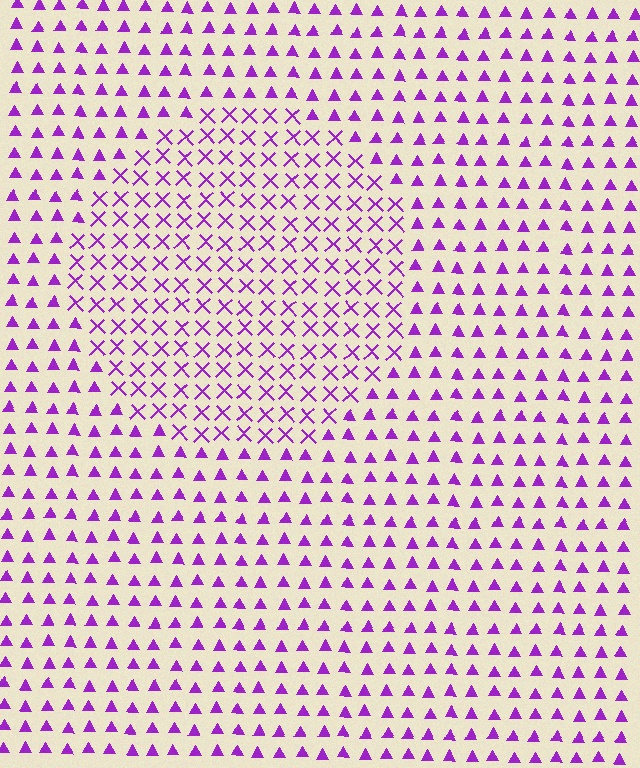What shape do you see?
I see a circle.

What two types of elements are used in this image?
The image uses X marks inside the circle region and triangles outside it.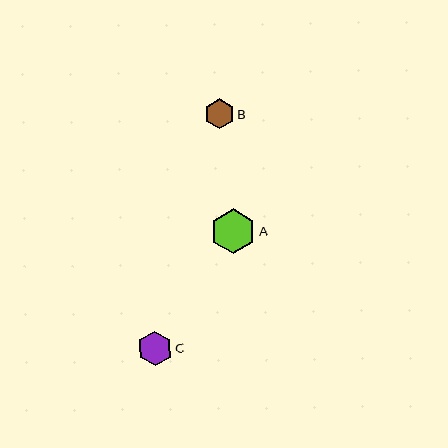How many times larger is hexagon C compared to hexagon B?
Hexagon C is approximately 1.2 times the size of hexagon B.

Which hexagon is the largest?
Hexagon A is the largest with a size of approximately 45 pixels.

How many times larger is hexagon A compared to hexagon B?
Hexagon A is approximately 1.5 times the size of hexagon B.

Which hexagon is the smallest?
Hexagon B is the smallest with a size of approximately 30 pixels.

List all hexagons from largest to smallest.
From largest to smallest: A, C, B.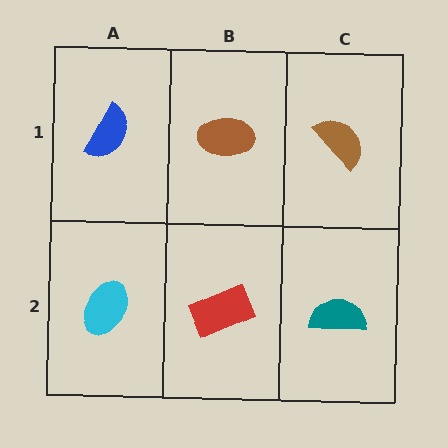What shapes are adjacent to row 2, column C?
A brown semicircle (row 1, column C), a red rectangle (row 2, column B).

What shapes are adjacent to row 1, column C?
A teal semicircle (row 2, column C), a brown ellipse (row 1, column B).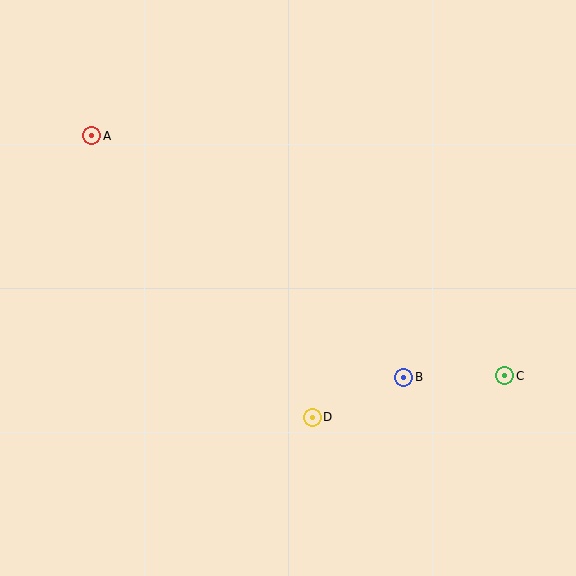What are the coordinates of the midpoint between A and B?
The midpoint between A and B is at (248, 257).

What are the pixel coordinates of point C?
Point C is at (505, 376).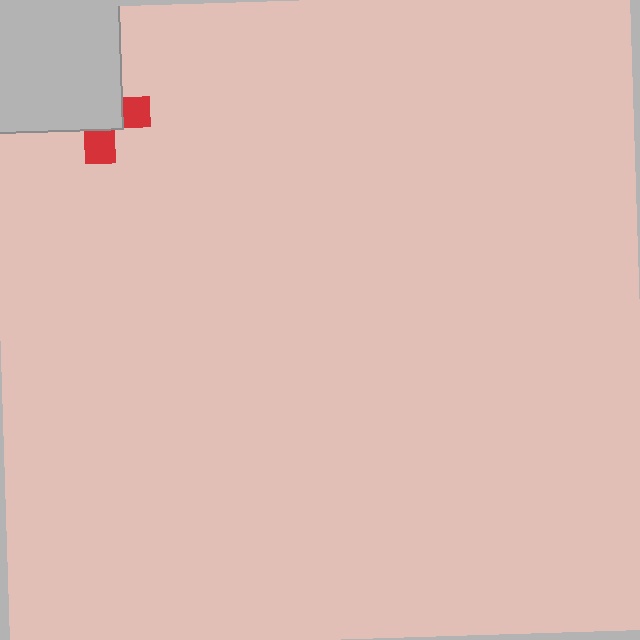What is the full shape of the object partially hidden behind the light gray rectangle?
The partially hidden object is a red cross.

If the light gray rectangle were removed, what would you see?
You would see the complete red cross.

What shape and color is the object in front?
The object in front is a light gray rectangle.